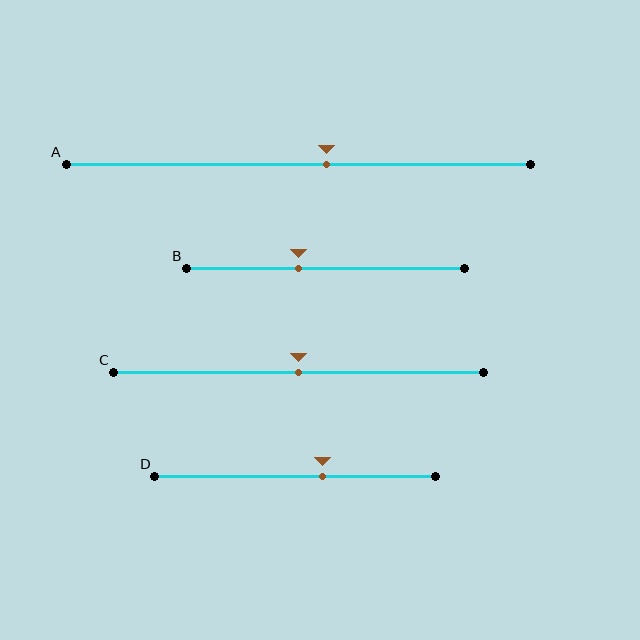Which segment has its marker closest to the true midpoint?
Segment C has its marker closest to the true midpoint.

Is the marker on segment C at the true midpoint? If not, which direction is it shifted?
Yes, the marker on segment C is at the true midpoint.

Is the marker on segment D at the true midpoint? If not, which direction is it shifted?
No, the marker on segment D is shifted to the right by about 10% of the segment length.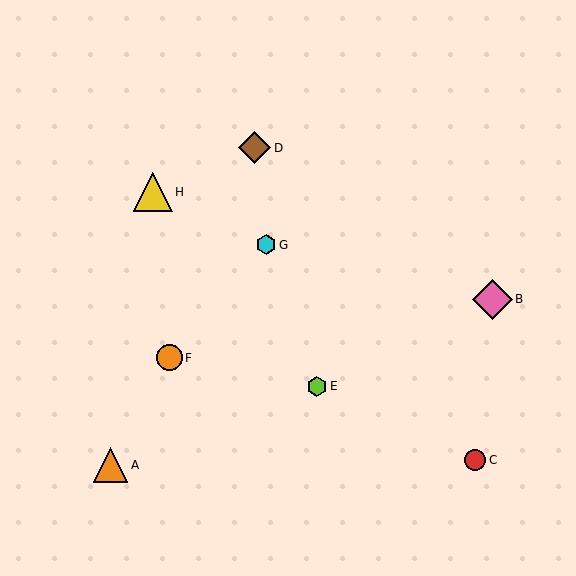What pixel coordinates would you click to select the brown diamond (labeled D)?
Click at (255, 148) to select the brown diamond D.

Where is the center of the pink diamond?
The center of the pink diamond is at (492, 299).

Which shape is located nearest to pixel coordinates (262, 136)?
The brown diamond (labeled D) at (255, 148) is nearest to that location.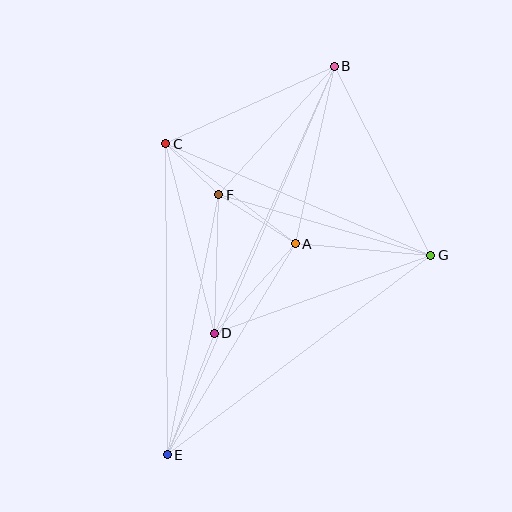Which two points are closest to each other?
Points C and F are closest to each other.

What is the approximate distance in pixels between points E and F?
The distance between E and F is approximately 265 pixels.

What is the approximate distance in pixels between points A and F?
The distance between A and F is approximately 91 pixels.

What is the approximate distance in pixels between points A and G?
The distance between A and G is approximately 136 pixels.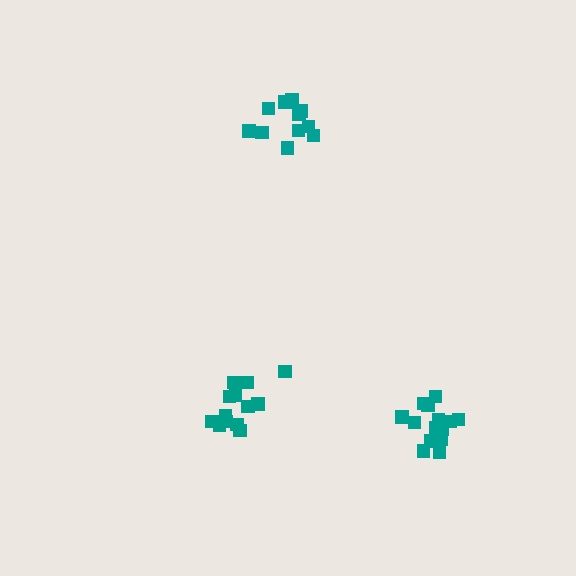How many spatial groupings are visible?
There are 3 spatial groupings.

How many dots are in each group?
Group 1: 13 dots, Group 2: 16 dots, Group 3: 11 dots (40 total).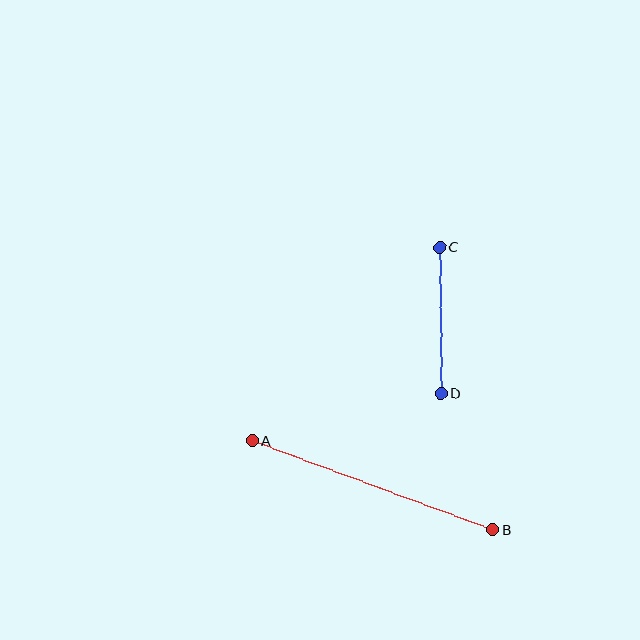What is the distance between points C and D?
The distance is approximately 146 pixels.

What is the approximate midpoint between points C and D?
The midpoint is at approximately (440, 320) pixels.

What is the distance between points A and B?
The distance is approximately 257 pixels.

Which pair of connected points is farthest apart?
Points A and B are farthest apart.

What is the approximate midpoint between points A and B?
The midpoint is at approximately (373, 485) pixels.